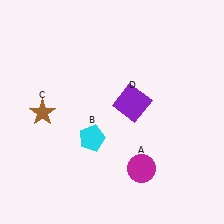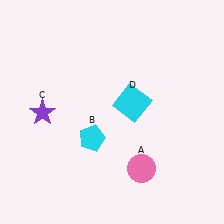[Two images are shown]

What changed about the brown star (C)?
In Image 1, C is brown. In Image 2, it changed to purple.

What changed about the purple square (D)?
In Image 1, D is purple. In Image 2, it changed to cyan.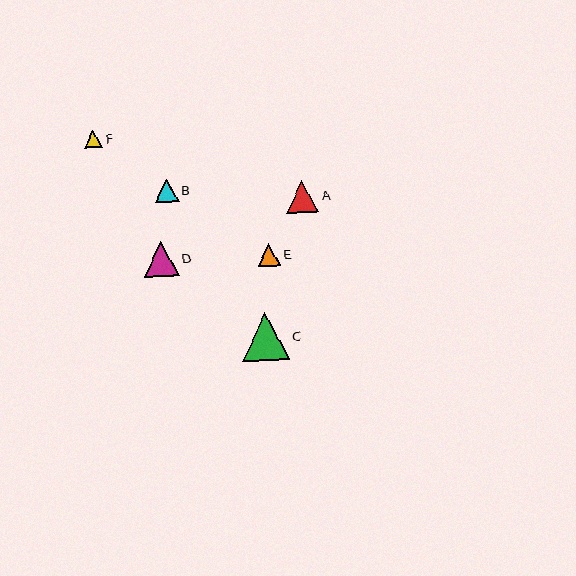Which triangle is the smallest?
Triangle F is the smallest with a size of approximately 18 pixels.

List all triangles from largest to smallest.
From largest to smallest: C, D, A, B, E, F.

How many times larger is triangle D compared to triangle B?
Triangle D is approximately 1.5 times the size of triangle B.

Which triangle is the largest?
Triangle C is the largest with a size of approximately 47 pixels.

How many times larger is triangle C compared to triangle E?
Triangle C is approximately 2.1 times the size of triangle E.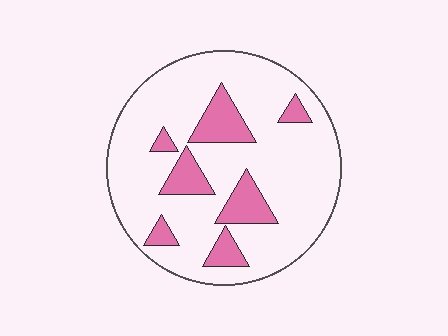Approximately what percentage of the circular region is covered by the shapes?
Approximately 20%.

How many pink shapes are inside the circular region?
7.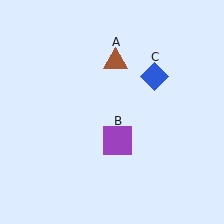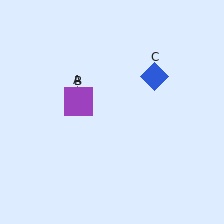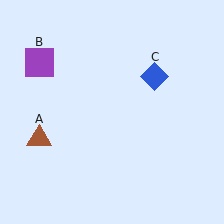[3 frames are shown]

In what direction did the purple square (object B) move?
The purple square (object B) moved up and to the left.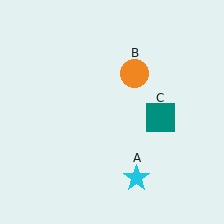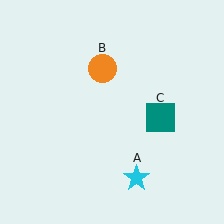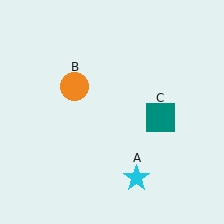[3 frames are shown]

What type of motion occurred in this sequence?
The orange circle (object B) rotated counterclockwise around the center of the scene.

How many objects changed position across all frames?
1 object changed position: orange circle (object B).